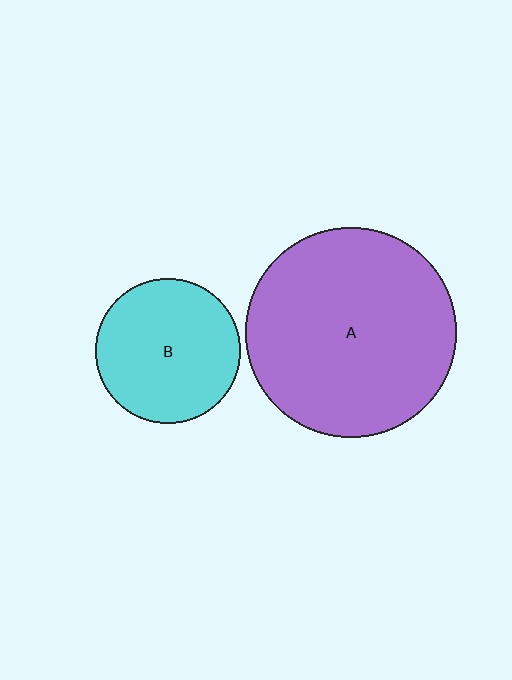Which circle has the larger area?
Circle A (purple).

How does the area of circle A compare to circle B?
Approximately 2.1 times.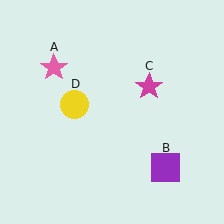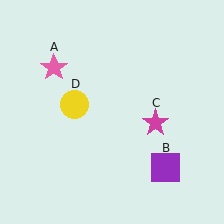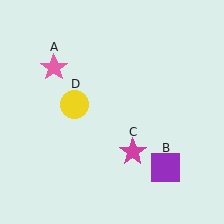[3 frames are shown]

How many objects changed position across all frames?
1 object changed position: magenta star (object C).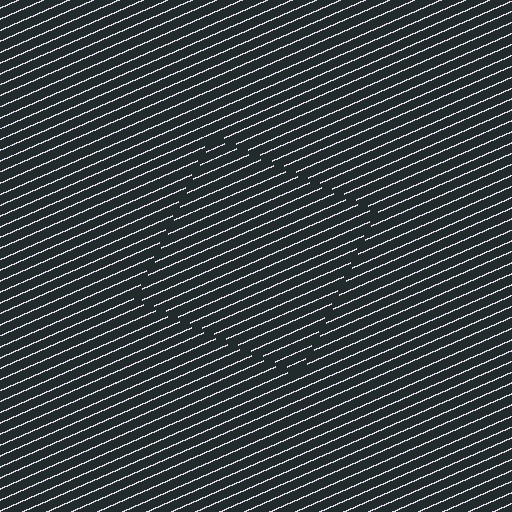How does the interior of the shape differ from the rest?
The interior of the shape contains the same grating, shifted by half a period — the contour is defined by the phase discontinuity where line-ends from the inner and outer gratings abut.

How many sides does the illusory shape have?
4 sides — the line-ends trace a square.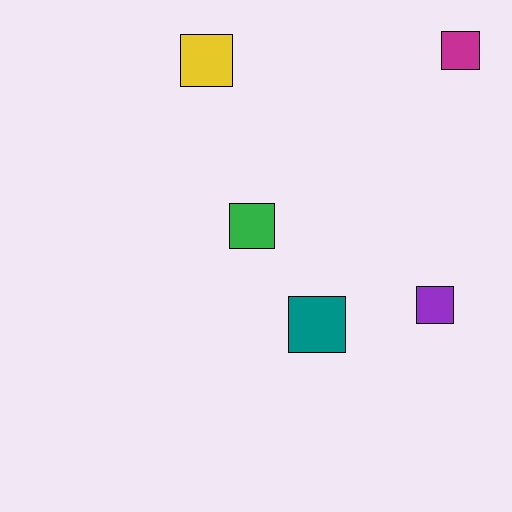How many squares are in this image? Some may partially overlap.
There are 5 squares.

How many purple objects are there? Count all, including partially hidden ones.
There is 1 purple object.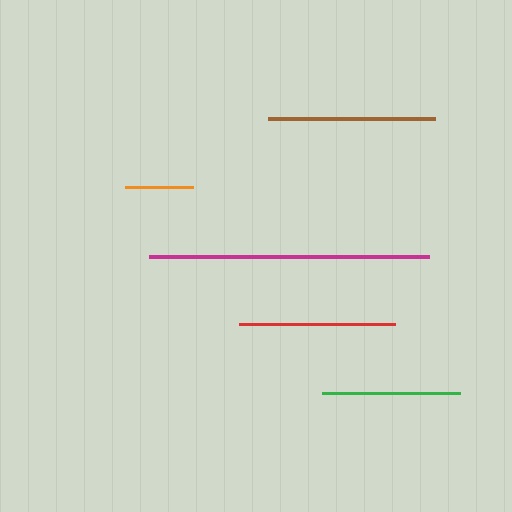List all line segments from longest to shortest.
From longest to shortest: magenta, brown, red, green, orange.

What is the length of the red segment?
The red segment is approximately 157 pixels long.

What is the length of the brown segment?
The brown segment is approximately 167 pixels long.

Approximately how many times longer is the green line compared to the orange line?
The green line is approximately 2.0 times the length of the orange line.